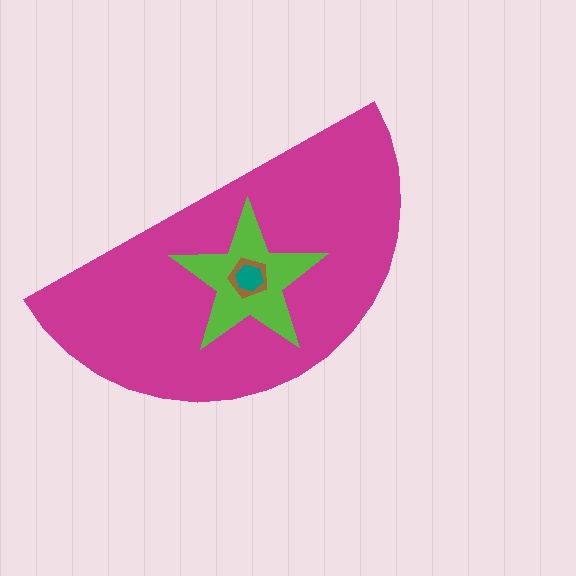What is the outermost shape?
The magenta semicircle.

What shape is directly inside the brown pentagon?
The teal hexagon.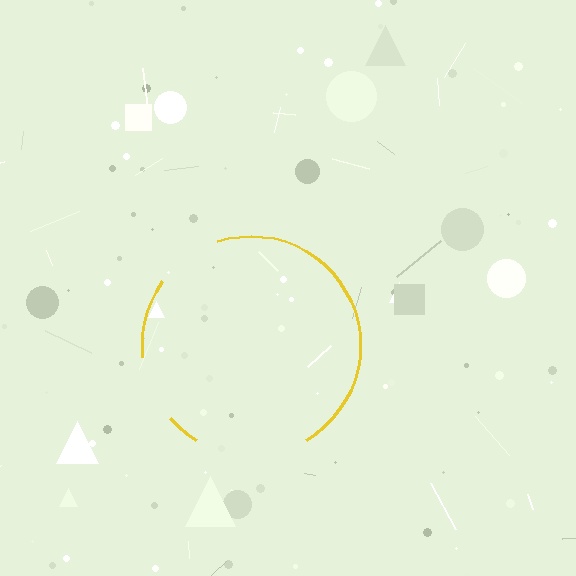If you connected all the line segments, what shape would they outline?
They would outline a circle.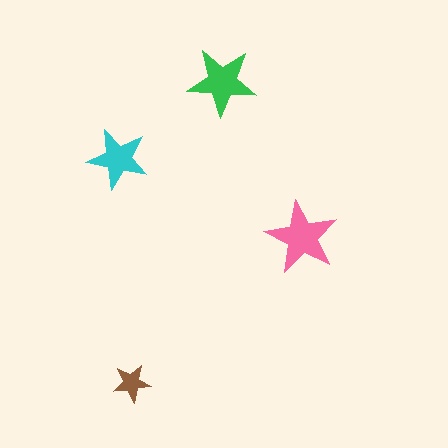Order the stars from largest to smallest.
the pink one, the green one, the cyan one, the brown one.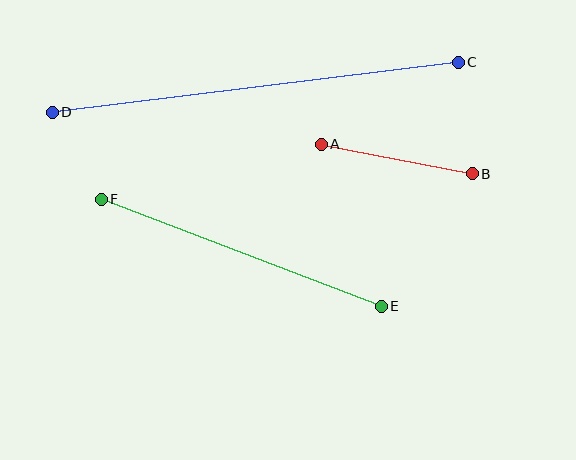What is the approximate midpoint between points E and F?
The midpoint is at approximately (241, 253) pixels.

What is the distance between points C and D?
The distance is approximately 409 pixels.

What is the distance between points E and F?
The distance is approximately 300 pixels.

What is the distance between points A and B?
The distance is approximately 154 pixels.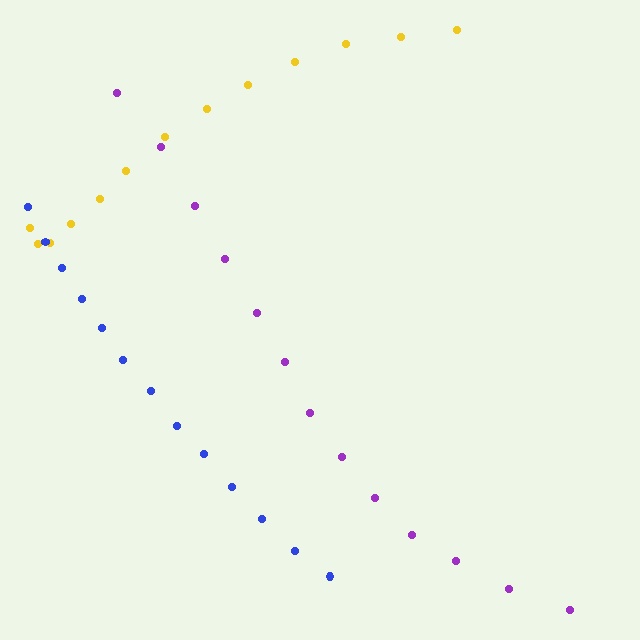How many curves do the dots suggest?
There are 3 distinct paths.